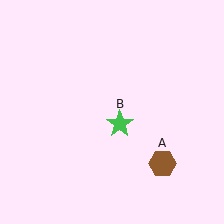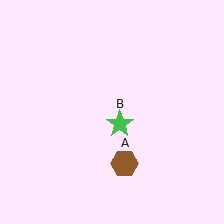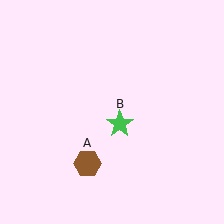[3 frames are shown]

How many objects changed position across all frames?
1 object changed position: brown hexagon (object A).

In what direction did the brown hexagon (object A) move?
The brown hexagon (object A) moved left.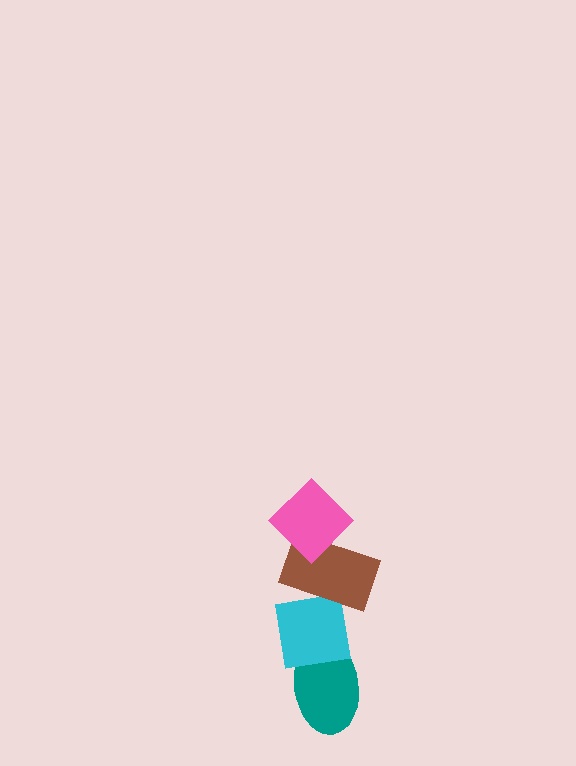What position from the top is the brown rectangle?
The brown rectangle is 2nd from the top.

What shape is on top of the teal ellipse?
The cyan square is on top of the teal ellipse.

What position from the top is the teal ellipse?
The teal ellipse is 4th from the top.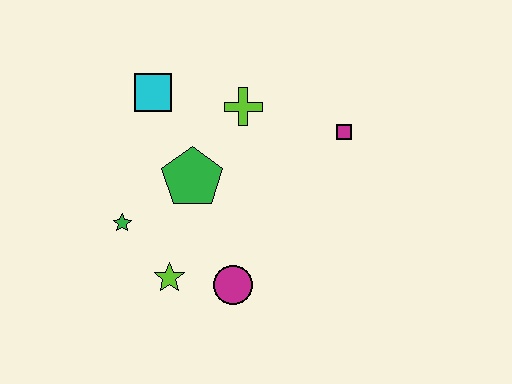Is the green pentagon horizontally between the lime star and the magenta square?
Yes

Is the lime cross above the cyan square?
No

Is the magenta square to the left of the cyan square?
No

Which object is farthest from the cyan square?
The magenta circle is farthest from the cyan square.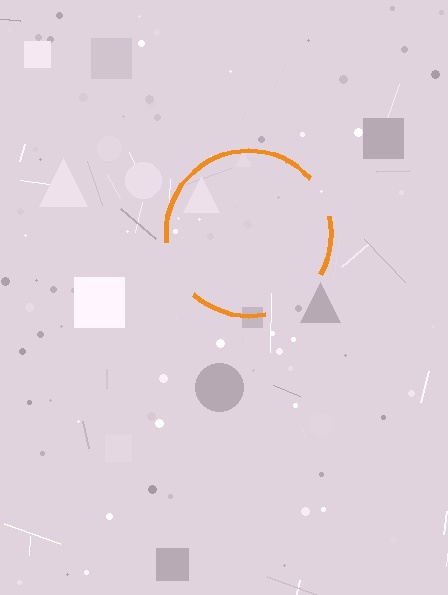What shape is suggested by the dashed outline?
The dashed outline suggests a circle.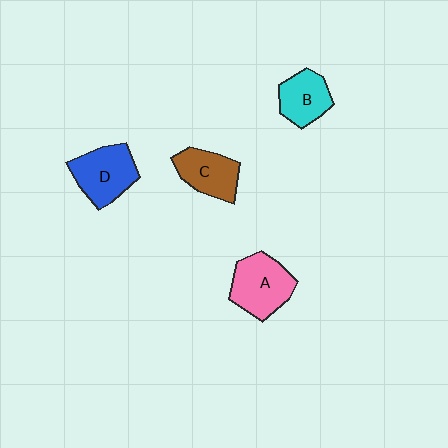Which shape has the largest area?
Shape A (pink).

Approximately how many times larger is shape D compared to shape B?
Approximately 1.3 times.